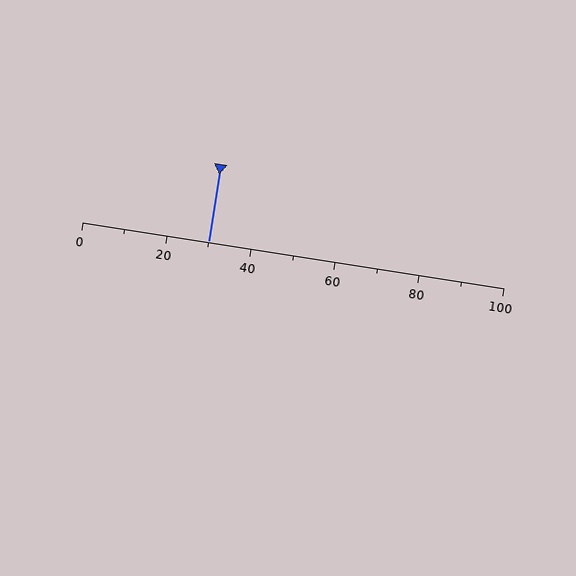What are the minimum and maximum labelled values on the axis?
The axis runs from 0 to 100.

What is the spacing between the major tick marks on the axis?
The major ticks are spaced 20 apart.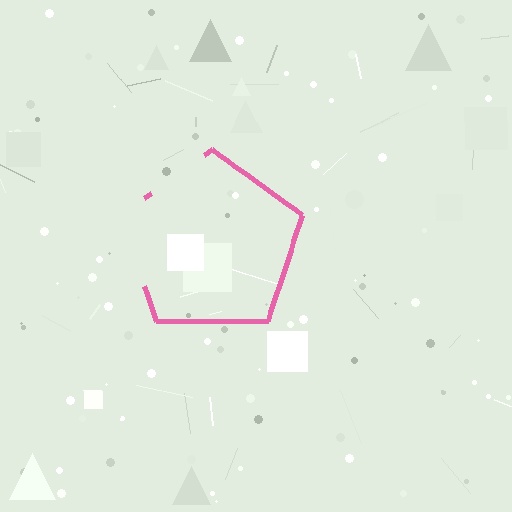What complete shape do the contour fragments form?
The contour fragments form a pentagon.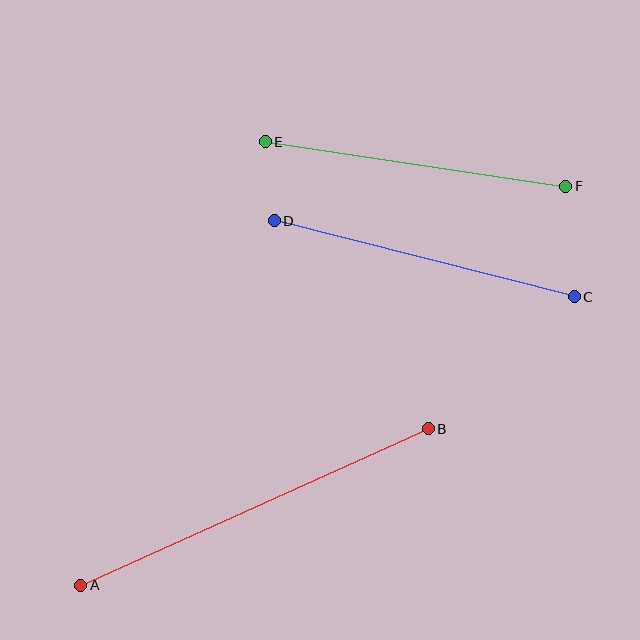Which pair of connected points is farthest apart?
Points A and B are farthest apart.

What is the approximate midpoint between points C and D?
The midpoint is at approximately (424, 259) pixels.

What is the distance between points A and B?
The distance is approximately 381 pixels.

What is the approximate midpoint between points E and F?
The midpoint is at approximately (416, 164) pixels.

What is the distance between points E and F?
The distance is approximately 304 pixels.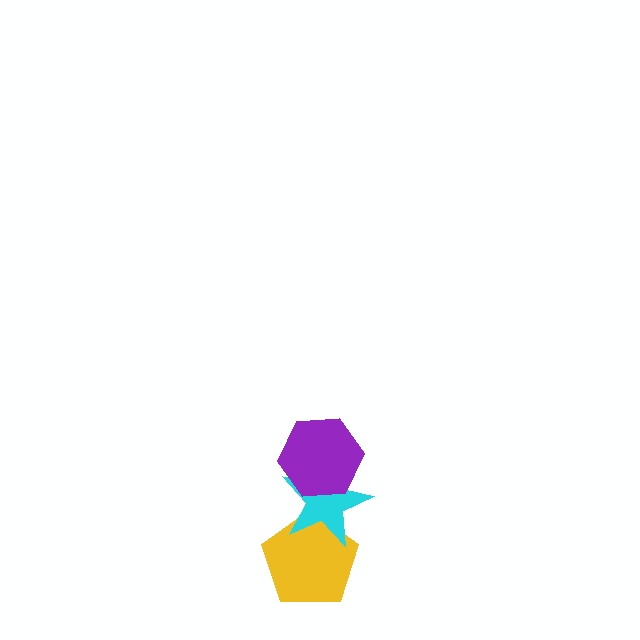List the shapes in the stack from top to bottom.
From top to bottom: the purple hexagon, the cyan star, the yellow pentagon.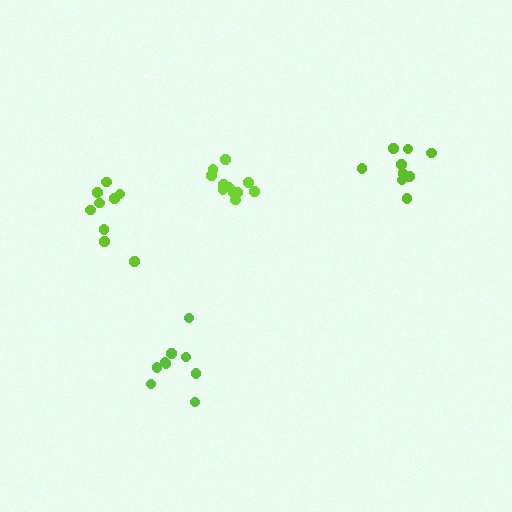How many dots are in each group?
Group 1: 10 dots, Group 2: 9 dots, Group 3: 9 dots, Group 4: 12 dots (40 total).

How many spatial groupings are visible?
There are 4 spatial groupings.